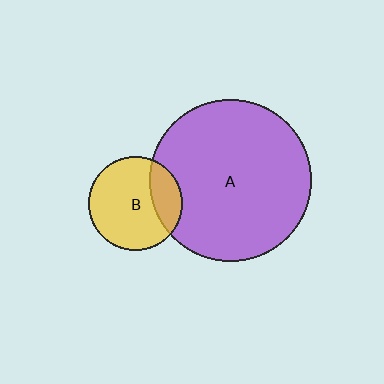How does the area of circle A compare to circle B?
Approximately 3.0 times.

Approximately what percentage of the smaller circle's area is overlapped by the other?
Approximately 25%.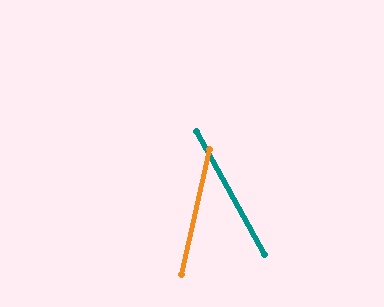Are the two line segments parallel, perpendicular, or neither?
Neither parallel nor perpendicular — they differ by about 42°.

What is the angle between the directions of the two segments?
Approximately 42 degrees.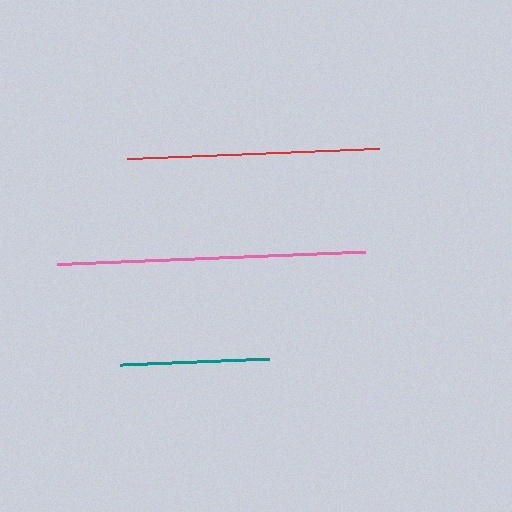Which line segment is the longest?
The pink line is the longest at approximately 309 pixels.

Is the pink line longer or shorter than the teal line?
The pink line is longer than the teal line.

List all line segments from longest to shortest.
From longest to shortest: pink, red, teal.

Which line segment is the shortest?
The teal line is the shortest at approximately 150 pixels.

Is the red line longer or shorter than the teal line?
The red line is longer than the teal line.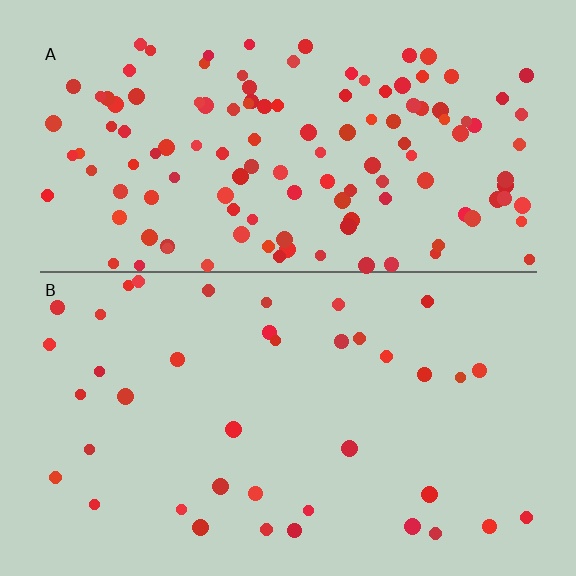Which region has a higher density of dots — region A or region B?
A (the top).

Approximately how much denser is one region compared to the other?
Approximately 3.2× — region A over region B.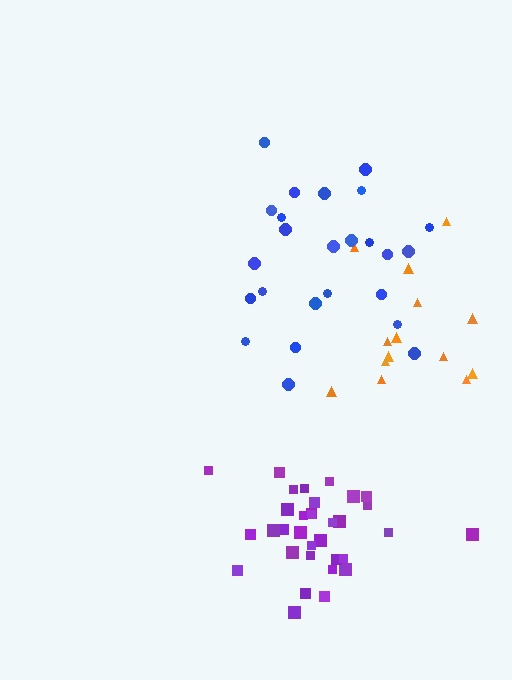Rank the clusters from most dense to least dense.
purple, orange, blue.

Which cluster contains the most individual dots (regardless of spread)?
Purple (33).